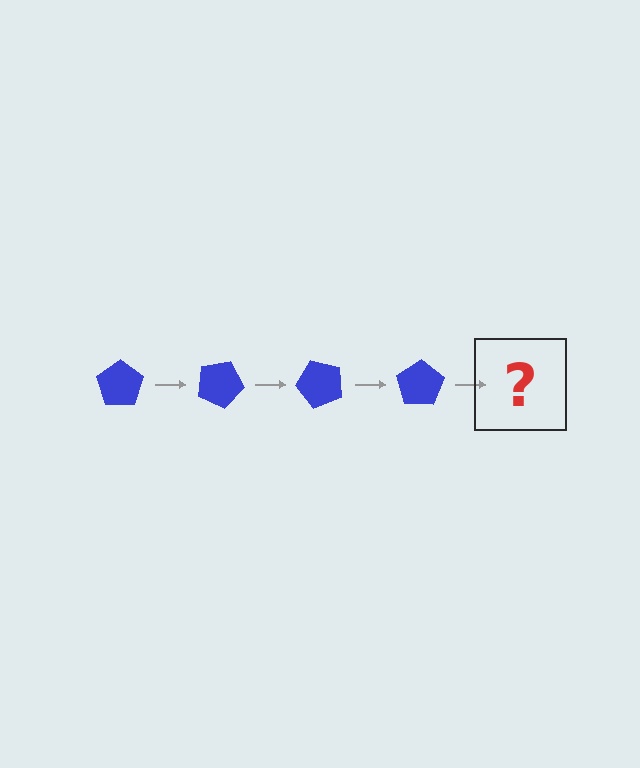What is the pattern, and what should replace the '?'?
The pattern is that the pentagon rotates 25 degrees each step. The '?' should be a blue pentagon rotated 100 degrees.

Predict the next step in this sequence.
The next step is a blue pentagon rotated 100 degrees.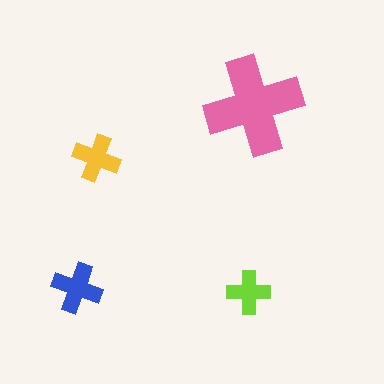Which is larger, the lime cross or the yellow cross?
The yellow one.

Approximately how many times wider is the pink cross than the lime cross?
About 2.5 times wider.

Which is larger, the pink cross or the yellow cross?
The pink one.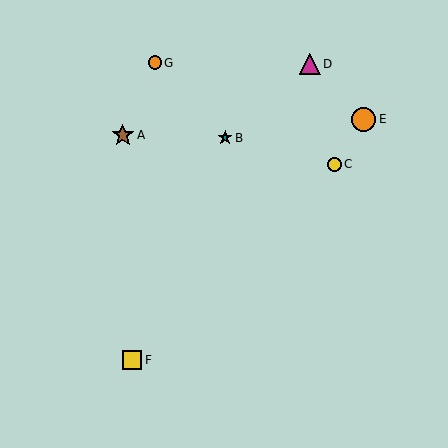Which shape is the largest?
The orange circle (labeled E) is the largest.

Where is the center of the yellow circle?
The center of the yellow circle is at (334, 164).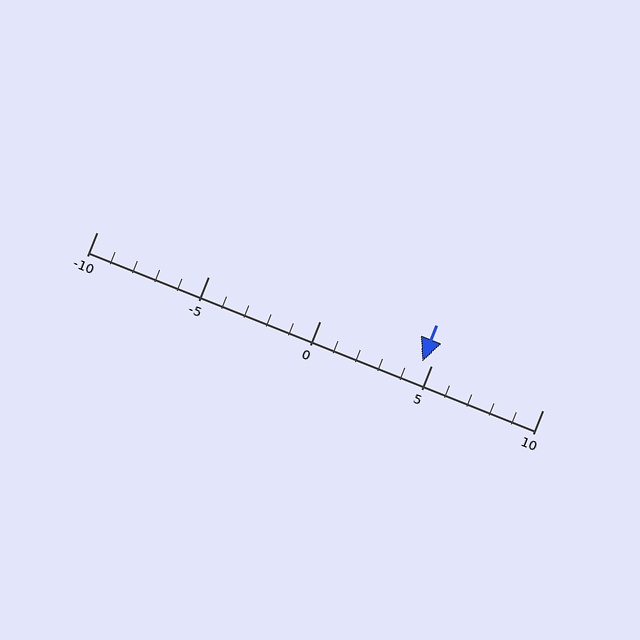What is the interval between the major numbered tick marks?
The major tick marks are spaced 5 units apart.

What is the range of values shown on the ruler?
The ruler shows values from -10 to 10.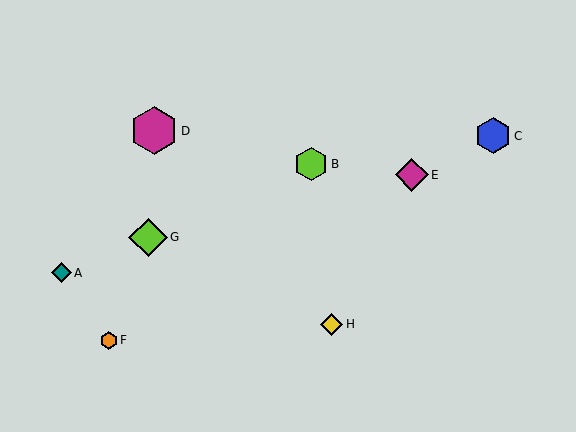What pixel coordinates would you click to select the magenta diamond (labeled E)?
Click at (412, 175) to select the magenta diamond E.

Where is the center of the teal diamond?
The center of the teal diamond is at (61, 273).